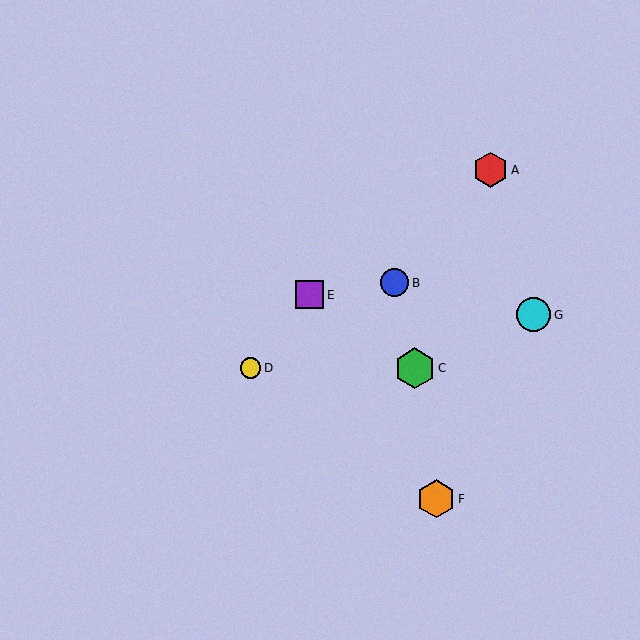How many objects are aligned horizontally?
2 objects (C, D) are aligned horizontally.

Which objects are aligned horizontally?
Objects C, D are aligned horizontally.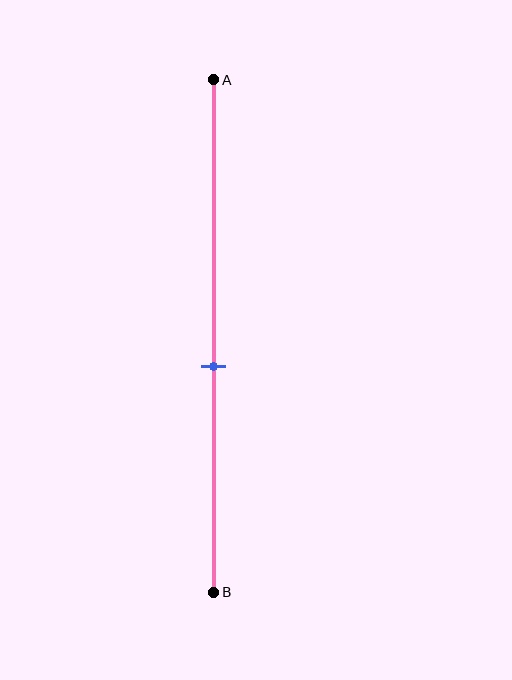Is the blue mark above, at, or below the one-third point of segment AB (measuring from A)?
The blue mark is below the one-third point of segment AB.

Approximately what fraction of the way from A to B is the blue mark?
The blue mark is approximately 55% of the way from A to B.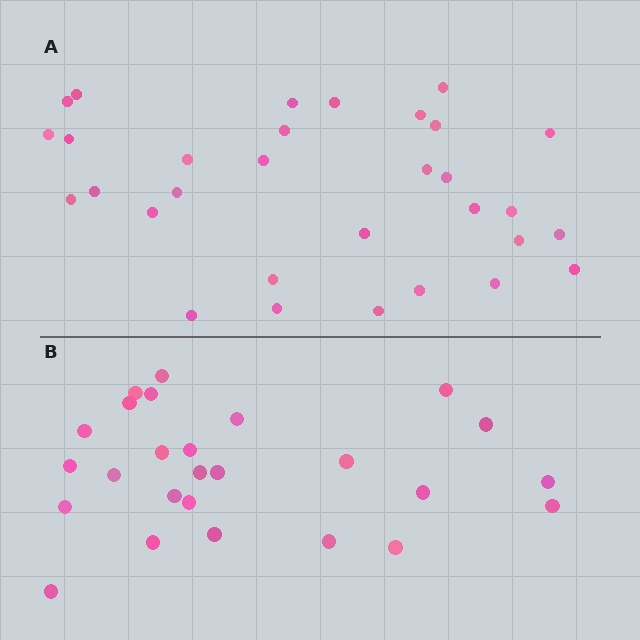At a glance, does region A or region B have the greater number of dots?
Region A (the top region) has more dots.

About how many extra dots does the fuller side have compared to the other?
Region A has about 5 more dots than region B.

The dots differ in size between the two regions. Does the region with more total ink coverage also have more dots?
No. Region B has more total ink coverage because its dots are larger, but region A actually contains more individual dots. Total area can be misleading — the number of items is what matters here.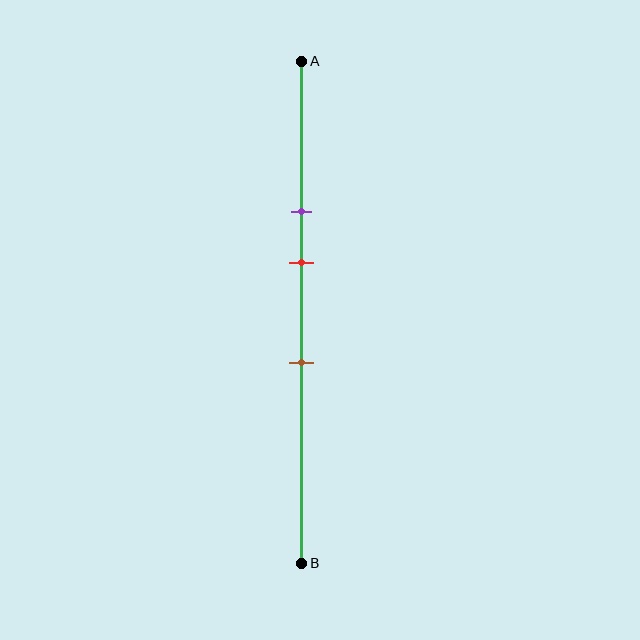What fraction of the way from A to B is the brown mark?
The brown mark is approximately 60% (0.6) of the way from A to B.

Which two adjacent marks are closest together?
The purple and red marks are the closest adjacent pair.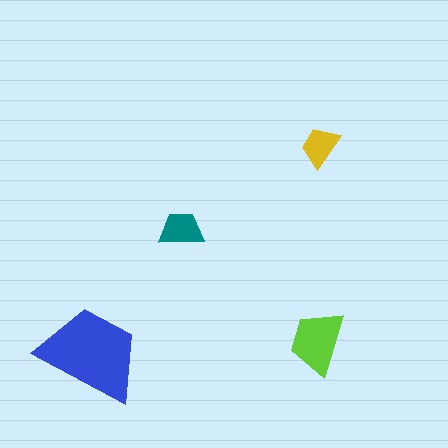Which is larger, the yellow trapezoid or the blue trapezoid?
The blue one.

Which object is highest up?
The yellow trapezoid is topmost.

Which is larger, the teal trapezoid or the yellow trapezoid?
The teal one.